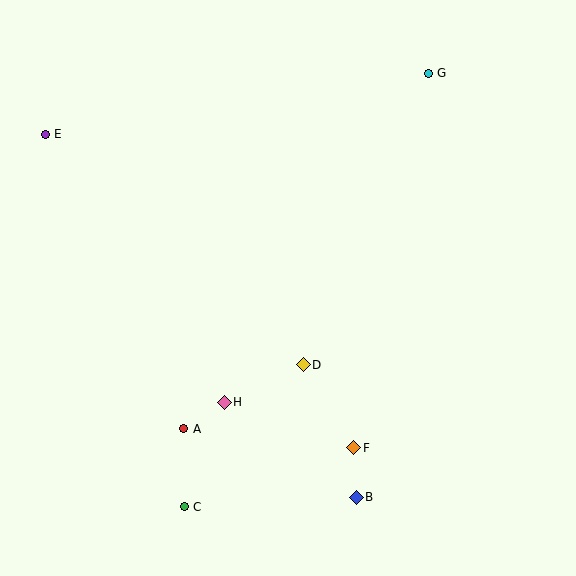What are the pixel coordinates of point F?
Point F is at (354, 448).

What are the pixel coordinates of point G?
Point G is at (428, 73).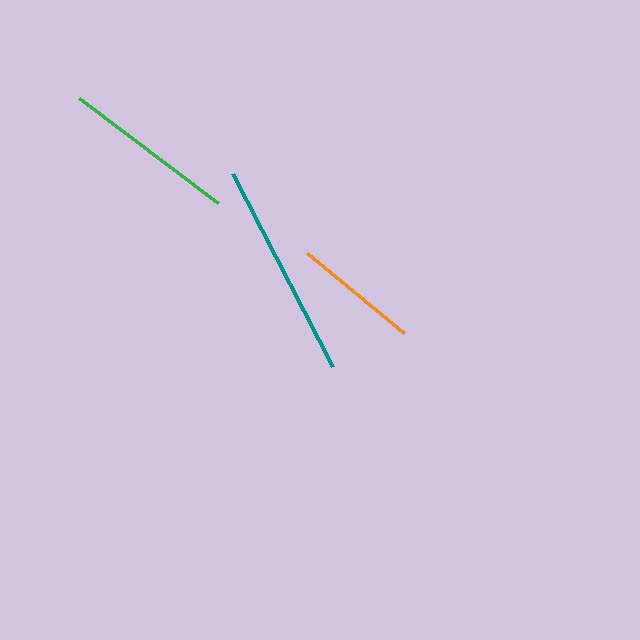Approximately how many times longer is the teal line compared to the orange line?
The teal line is approximately 1.7 times the length of the orange line.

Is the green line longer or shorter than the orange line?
The green line is longer than the orange line.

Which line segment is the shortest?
The orange line is the shortest at approximately 125 pixels.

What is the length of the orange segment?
The orange segment is approximately 125 pixels long.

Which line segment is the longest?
The teal line is the longest at approximately 217 pixels.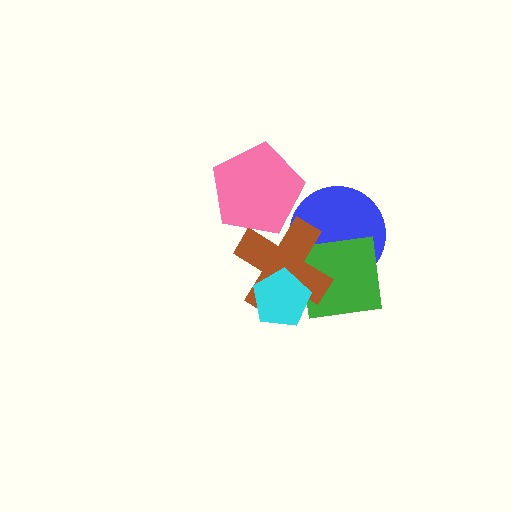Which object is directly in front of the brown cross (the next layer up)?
The cyan pentagon is directly in front of the brown cross.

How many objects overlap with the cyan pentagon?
1 object overlaps with the cyan pentagon.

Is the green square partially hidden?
Yes, it is partially covered by another shape.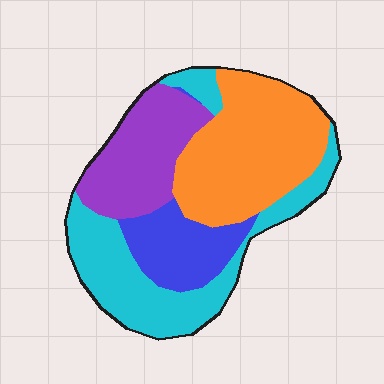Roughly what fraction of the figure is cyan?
Cyan takes up about one third (1/3) of the figure.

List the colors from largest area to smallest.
From largest to smallest: orange, cyan, purple, blue.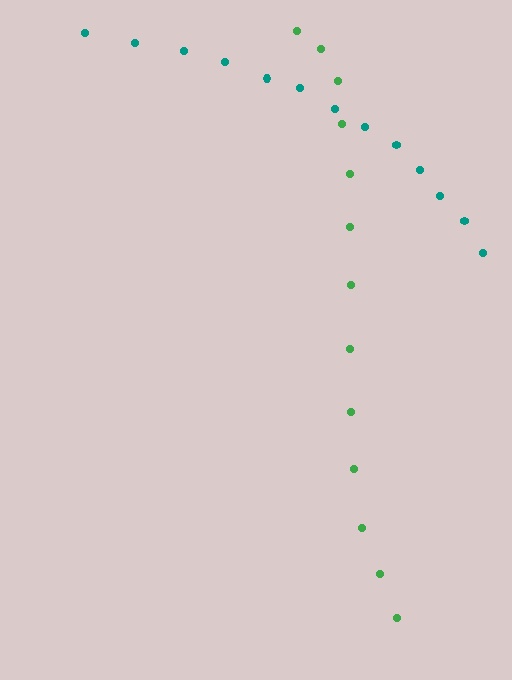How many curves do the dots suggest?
There are 2 distinct paths.